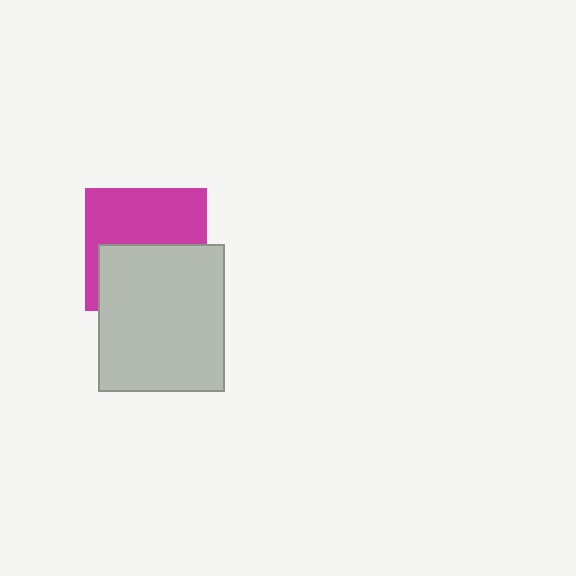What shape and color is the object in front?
The object in front is a light gray rectangle.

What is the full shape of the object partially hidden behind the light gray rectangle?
The partially hidden object is a magenta square.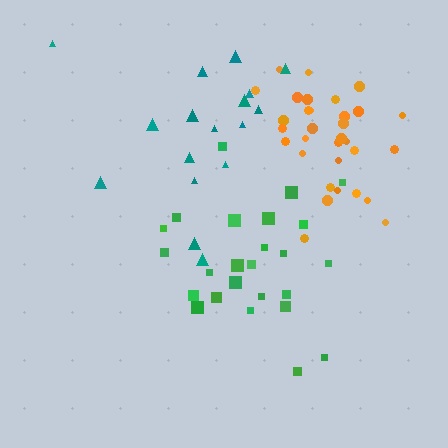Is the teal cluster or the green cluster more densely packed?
Green.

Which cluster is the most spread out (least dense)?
Teal.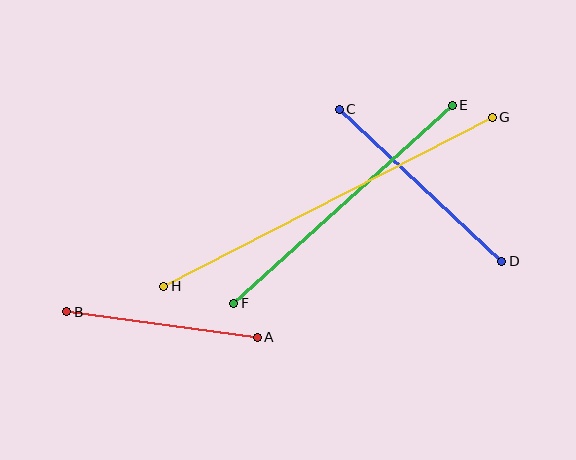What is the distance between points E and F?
The distance is approximately 295 pixels.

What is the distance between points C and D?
The distance is approximately 223 pixels.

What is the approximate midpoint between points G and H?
The midpoint is at approximately (328, 202) pixels.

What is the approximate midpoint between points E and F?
The midpoint is at approximately (343, 204) pixels.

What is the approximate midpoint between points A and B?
The midpoint is at approximately (162, 324) pixels.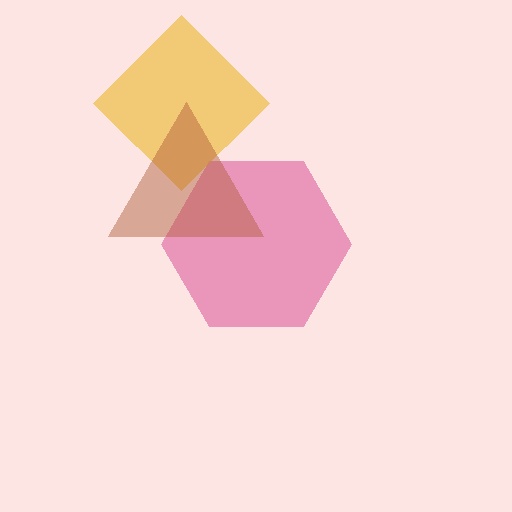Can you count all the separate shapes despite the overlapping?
Yes, there are 3 separate shapes.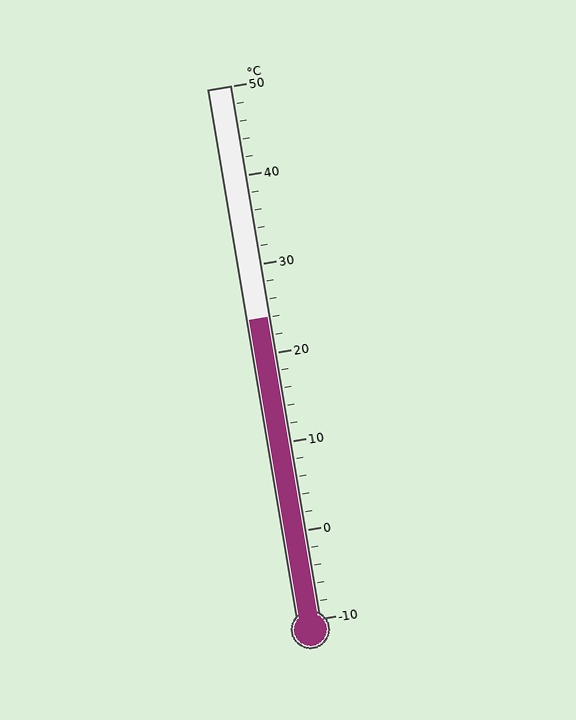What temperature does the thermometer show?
The thermometer shows approximately 24°C.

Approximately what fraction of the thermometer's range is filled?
The thermometer is filled to approximately 55% of its range.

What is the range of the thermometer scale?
The thermometer scale ranges from -10°C to 50°C.